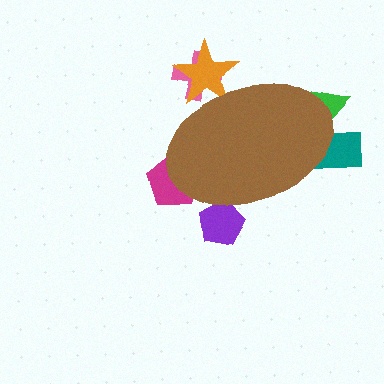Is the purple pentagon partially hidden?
Yes, the purple pentagon is partially hidden behind the brown ellipse.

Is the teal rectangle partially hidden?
Yes, the teal rectangle is partially hidden behind the brown ellipse.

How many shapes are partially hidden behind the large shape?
6 shapes are partially hidden.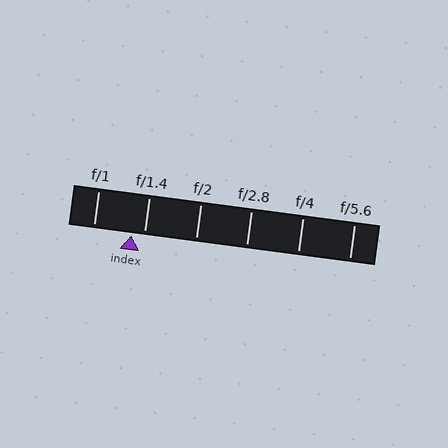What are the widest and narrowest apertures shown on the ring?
The widest aperture shown is f/1 and the narrowest is f/5.6.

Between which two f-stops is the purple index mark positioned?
The index mark is between f/1 and f/1.4.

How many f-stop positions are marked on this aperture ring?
There are 6 f-stop positions marked.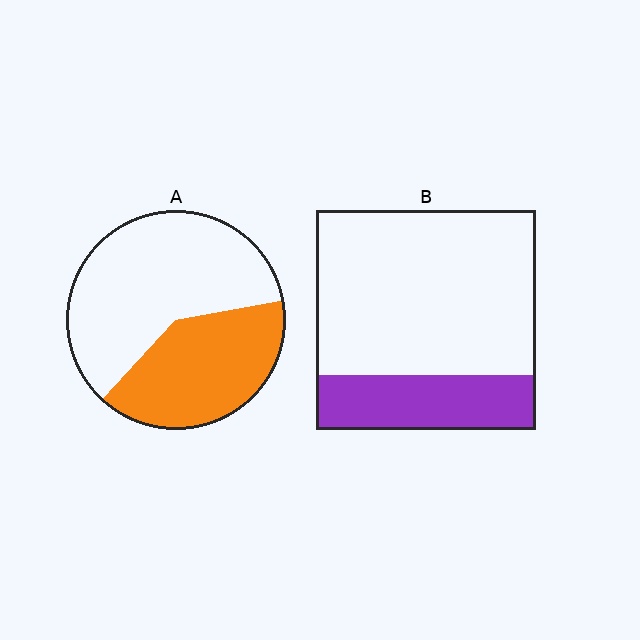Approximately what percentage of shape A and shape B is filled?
A is approximately 40% and B is approximately 25%.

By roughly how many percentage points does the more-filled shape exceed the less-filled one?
By roughly 15 percentage points (A over B).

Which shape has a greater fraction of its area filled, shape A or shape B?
Shape A.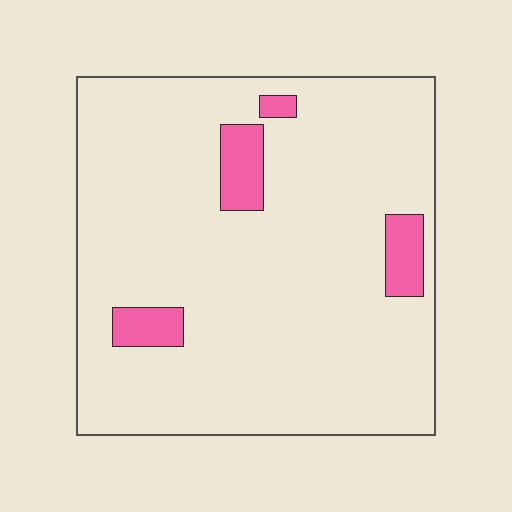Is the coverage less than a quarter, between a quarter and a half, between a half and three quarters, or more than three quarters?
Less than a quarter.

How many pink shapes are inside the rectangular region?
4.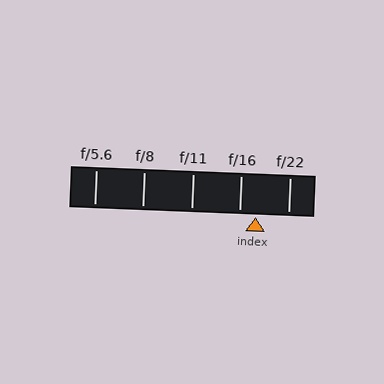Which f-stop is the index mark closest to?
The index mark is closest to f/16.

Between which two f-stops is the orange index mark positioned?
The index mark is between f/16 and f/22.